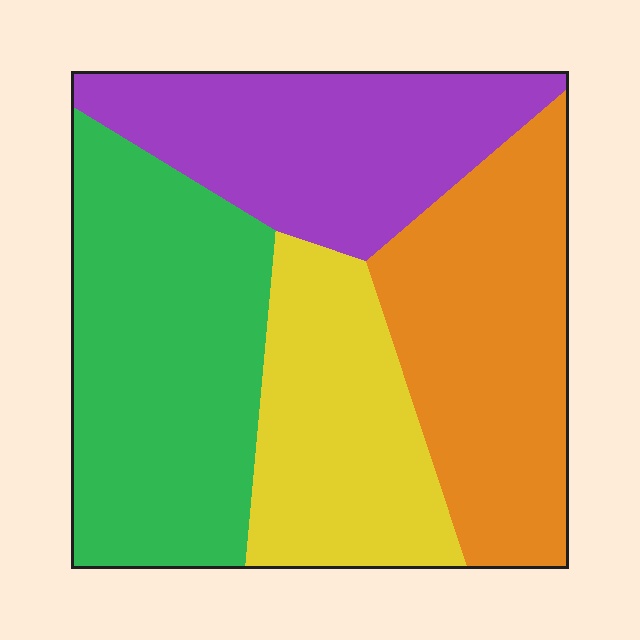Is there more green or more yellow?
Green.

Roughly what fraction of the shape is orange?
Orange takes up about one quarter (1/4) of the shape.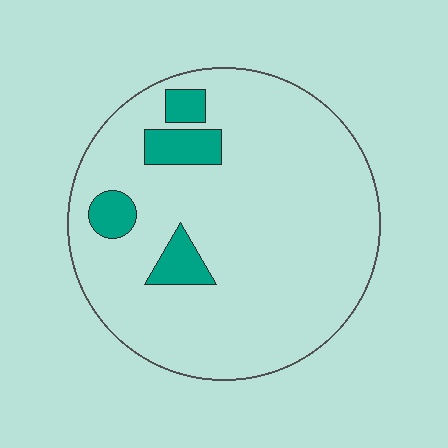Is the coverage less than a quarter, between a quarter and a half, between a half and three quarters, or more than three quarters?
Less than a quarter.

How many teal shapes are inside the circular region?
4.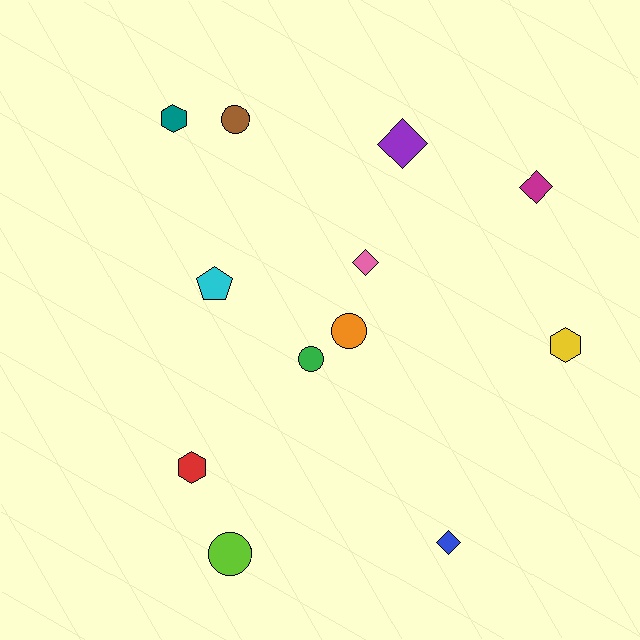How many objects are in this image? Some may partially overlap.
There are 12 objects.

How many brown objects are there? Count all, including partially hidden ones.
There is 1 brown object.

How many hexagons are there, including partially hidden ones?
There are 3 hexagons.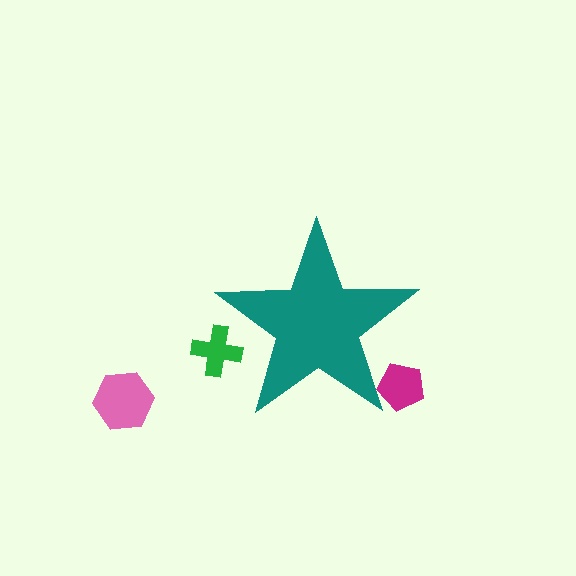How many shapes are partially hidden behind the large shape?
2 shapes are partially hidden.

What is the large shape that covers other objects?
A teal star.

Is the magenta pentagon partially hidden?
Yes, the magenta pentagon is partially hidden behind the teal star.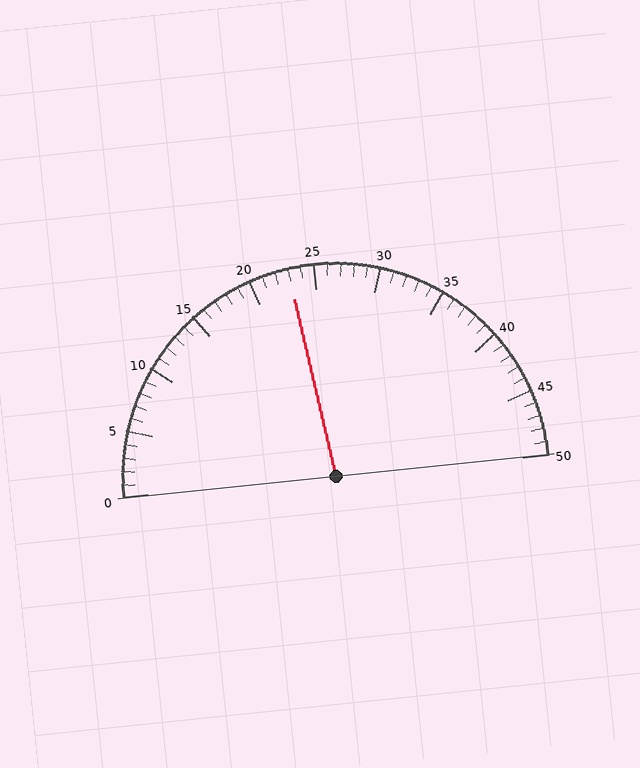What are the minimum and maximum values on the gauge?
The gauge ranges from 0 to 50.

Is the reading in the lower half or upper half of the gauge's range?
The reading is in the lower half of the range (0 to 50).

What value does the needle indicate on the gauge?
The needle indicates approximately 23.